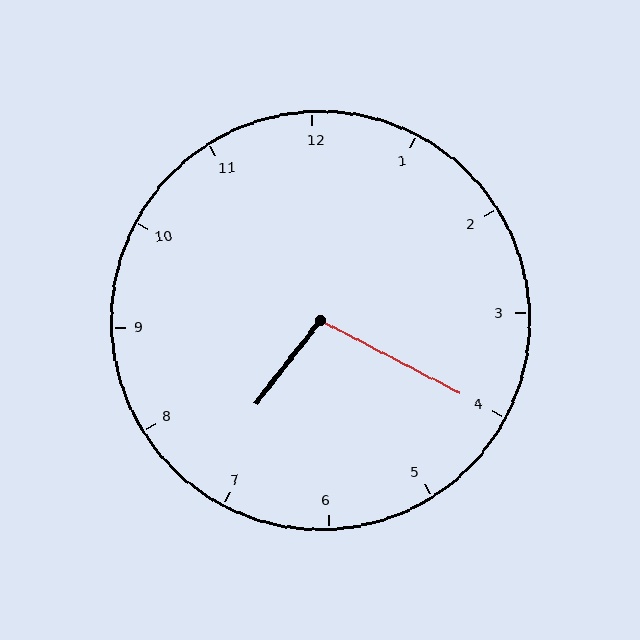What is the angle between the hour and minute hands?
Approximately 100 degrees.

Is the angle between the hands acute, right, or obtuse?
It is obtuse.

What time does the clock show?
7:20.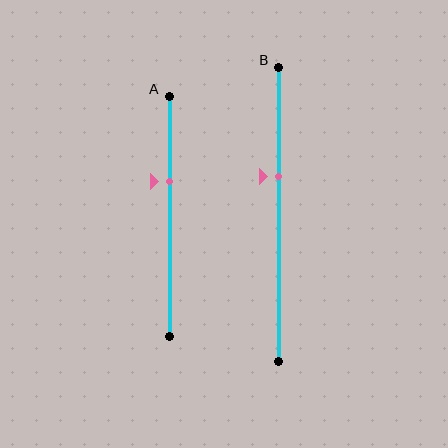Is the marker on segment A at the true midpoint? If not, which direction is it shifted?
No, the marker on segment A is shifted upward by about 15% of the segment length.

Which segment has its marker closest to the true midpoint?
Segment B has its marker closest to the true midpoint.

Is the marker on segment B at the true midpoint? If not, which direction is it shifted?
No, the marker on segment B is shifted upward by about 13% of the segment length.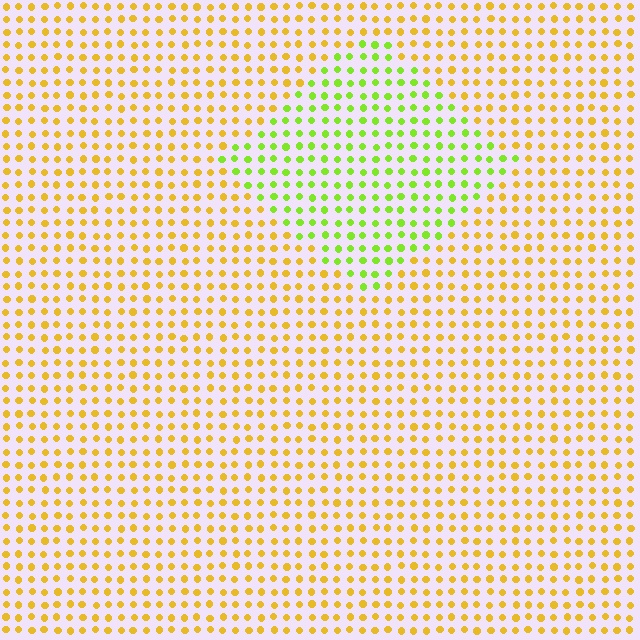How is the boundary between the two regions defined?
The boundary is defined purely by a slight shift in hue (about 47 degrees). Spacing, size, and orientation are identical on both sides.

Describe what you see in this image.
The image is filled with small yellow elements in a uniform arrangement. A diamond-shaped region is visible where the elements are tinted to a slightly different hue, forming a subtle color boundary.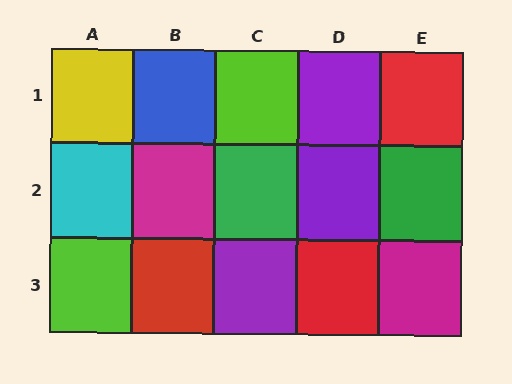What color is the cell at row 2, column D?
Purple.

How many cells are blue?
1 cell is blue.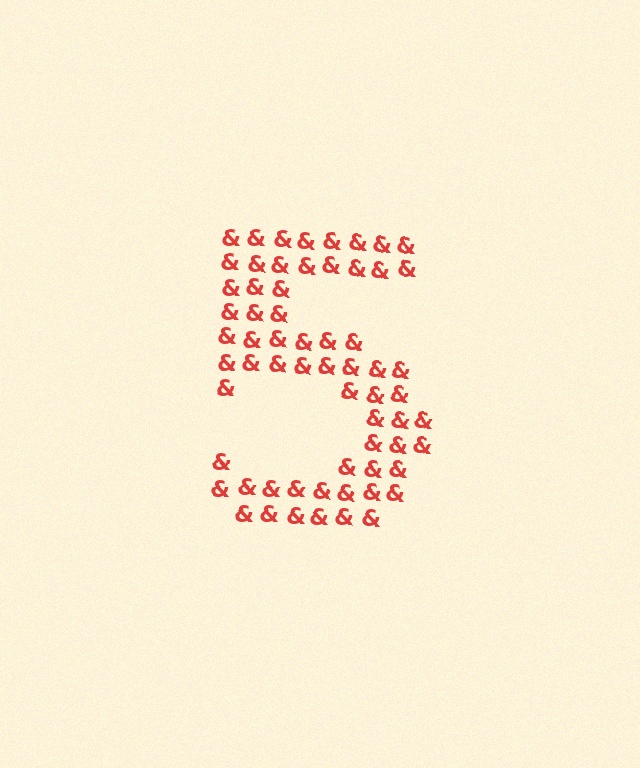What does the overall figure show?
The overall figure shows the digit 5.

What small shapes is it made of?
It is made of small ampersands.